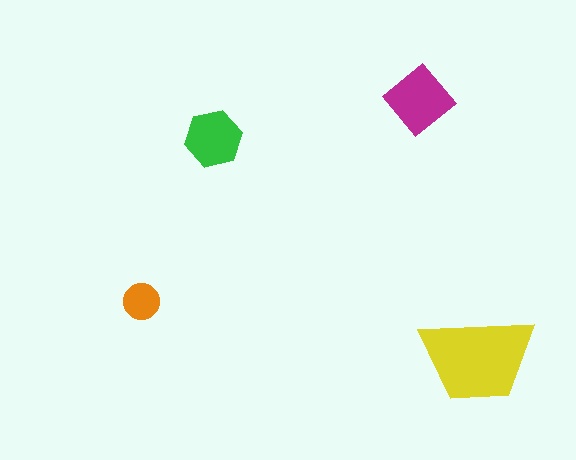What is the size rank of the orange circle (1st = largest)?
4th.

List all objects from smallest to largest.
The orange circle, the green hexagon, the magenta diamond, the yellow trapezoid.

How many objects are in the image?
There are 4 objects in the image.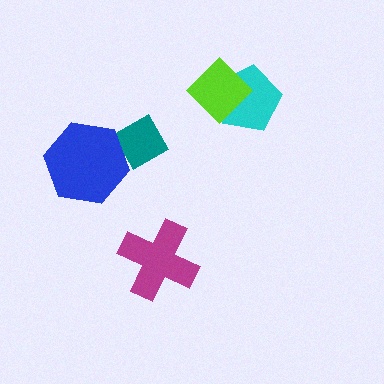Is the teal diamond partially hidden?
Yes, it is partially covered by another shape.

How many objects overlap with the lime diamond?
1 object overlaps with the lime diamond.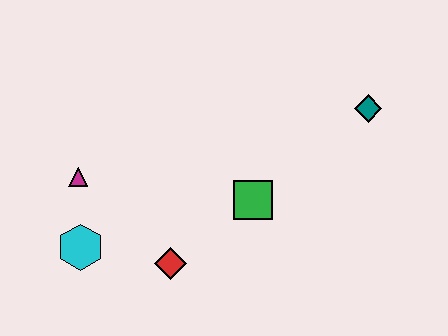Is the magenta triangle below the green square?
No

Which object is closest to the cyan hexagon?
The magenta triangle is closest to the cyan hexagon.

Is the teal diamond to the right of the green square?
Yes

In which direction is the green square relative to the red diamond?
The green square is to the right of the red diamond.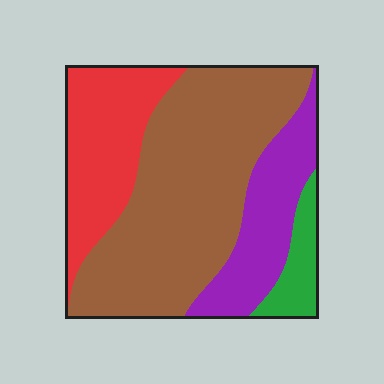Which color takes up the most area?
Brown, at roughly 50%.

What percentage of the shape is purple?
Purple covers roughly 20% of the shape.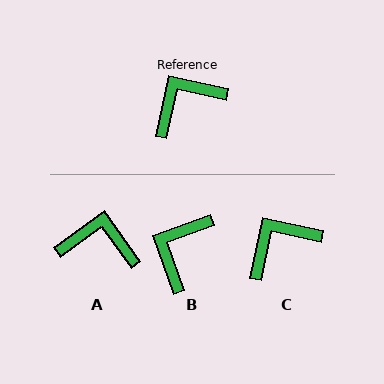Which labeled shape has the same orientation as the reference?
C.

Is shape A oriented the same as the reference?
No, it is off by about 42 degrees.